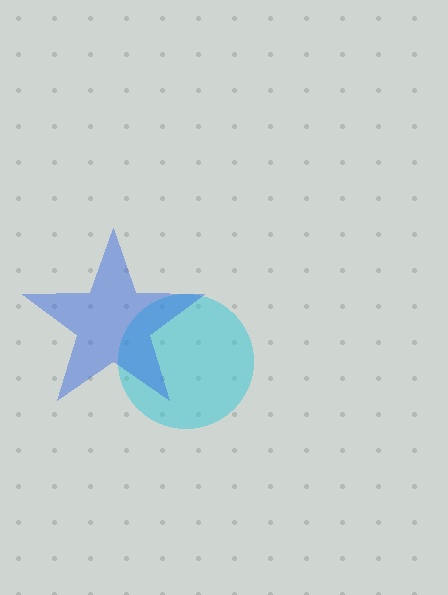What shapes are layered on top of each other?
The layered shapes are: a cyan circle, a blue star.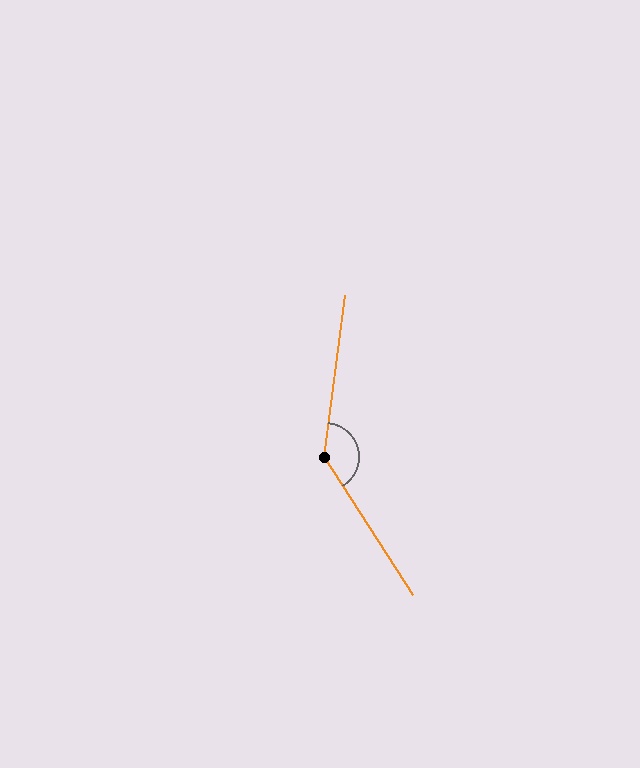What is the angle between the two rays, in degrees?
Approximately 140 degrees.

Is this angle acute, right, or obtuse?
It is obtuse.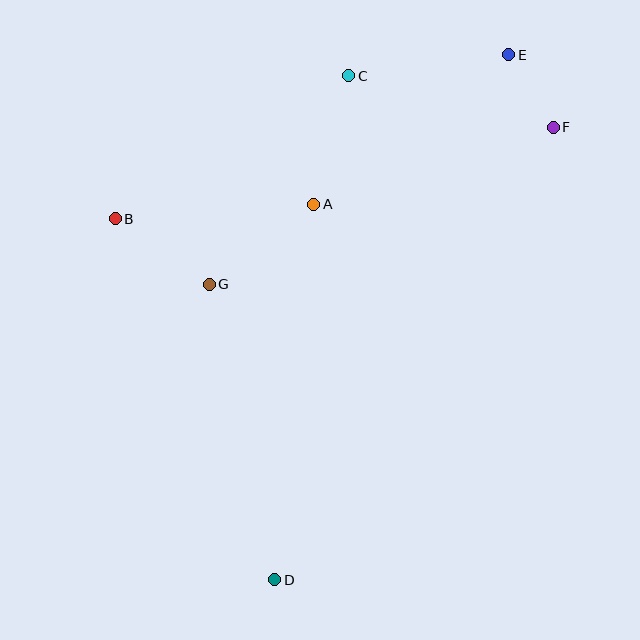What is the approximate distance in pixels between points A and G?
The distance between A and G is approximately 131 pixels.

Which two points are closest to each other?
Points E and F are closest to each other.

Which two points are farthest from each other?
Points D and E are farthest from each other.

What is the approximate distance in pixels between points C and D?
The distance between C and D is approximately 510 pixels.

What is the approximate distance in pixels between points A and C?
The distance between A and C is approximately 133 pixels.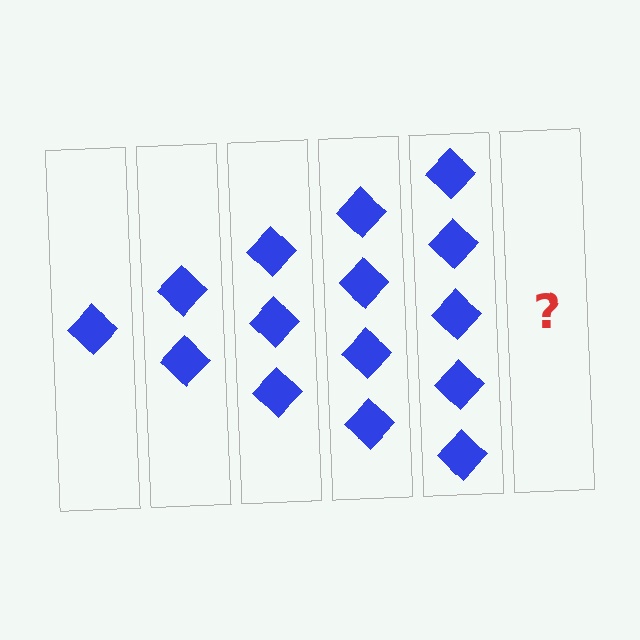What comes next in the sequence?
The next element should be 6 diamonds.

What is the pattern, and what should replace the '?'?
The pattern is that each step adds one more diamond. The '?' should be 6 diamonds.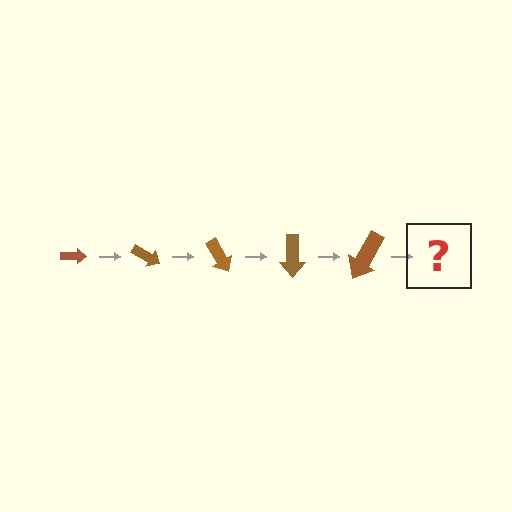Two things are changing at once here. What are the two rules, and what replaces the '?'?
The two rules are that the arrow grows larger each step and it rotates 30 degrees each step. The '?' should be an arrow, larger than the previous one and rotated 150 degrees from the start.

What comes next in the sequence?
The next element should be an arrow, larger than the previous one and rotated 150 degrees from the start.